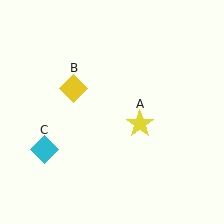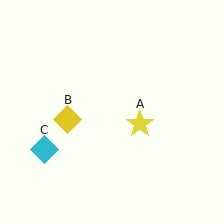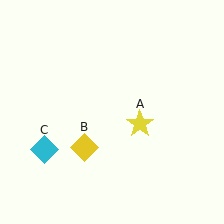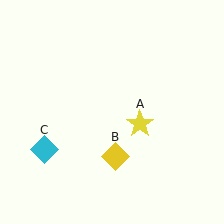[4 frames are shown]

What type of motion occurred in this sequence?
The yellow diamond (object B) rotated counterclockwise around the center of the scene.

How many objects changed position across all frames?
1 object changed position: yellow diamond (object B).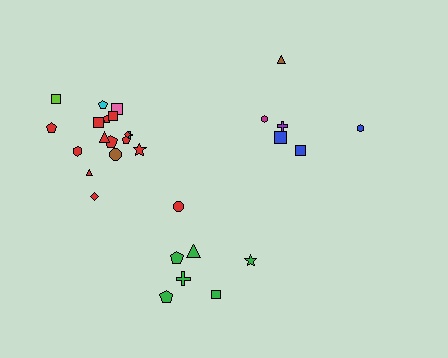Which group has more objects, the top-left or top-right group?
The top-left group.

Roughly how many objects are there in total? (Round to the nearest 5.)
Roughly 30 objects in total.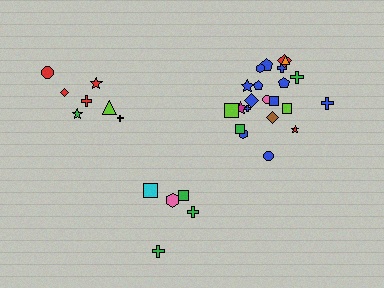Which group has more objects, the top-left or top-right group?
The top-right group.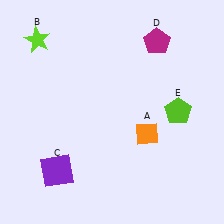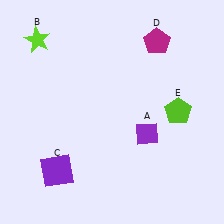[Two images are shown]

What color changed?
The diamond (A) changed from orange in Image 1 to purple in Image 2.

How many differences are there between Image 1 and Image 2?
There is 1 difference between the two images.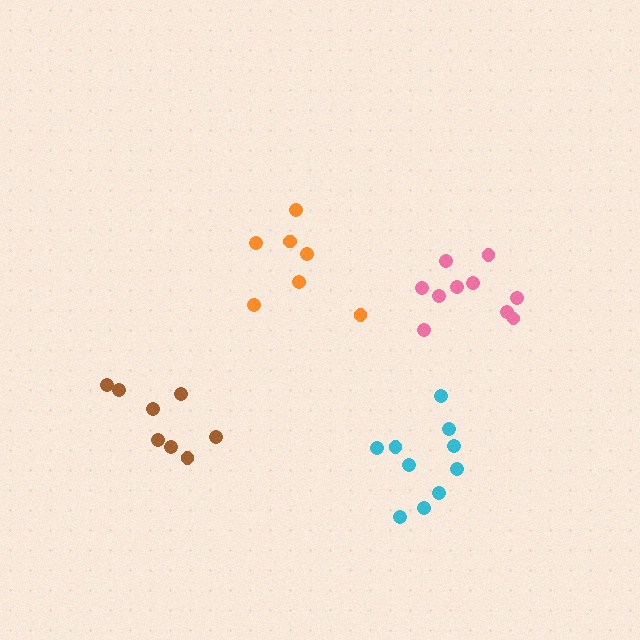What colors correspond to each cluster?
The clusters are colored: cyan, orange, pink, brown.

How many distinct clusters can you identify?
There are 4 distinct clusters.